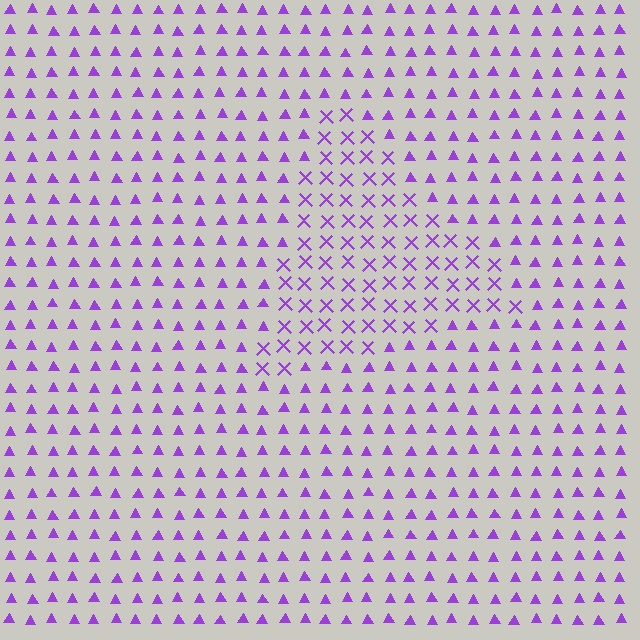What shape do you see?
I see a triangle.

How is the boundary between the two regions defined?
The boundary is defined by a change in element shape: X marks inside vs. triangles outside. All elements share the same color and spacing.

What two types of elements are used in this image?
The image uses X marks inside the triangle region and triangles outside it.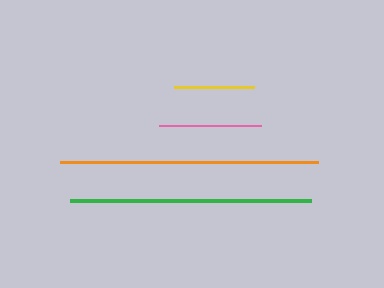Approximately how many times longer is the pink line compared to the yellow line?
The pink line is approximately 1.3 times the length of the yellow line.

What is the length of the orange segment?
The orange segment is approximately 258 pixels long.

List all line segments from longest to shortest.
From longest to shortest: orange, green, pink, yellow.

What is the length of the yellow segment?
The yellow segment is approximately 80 pixels long.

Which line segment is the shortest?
The yellow line is the shortest at approximately 80 pixels.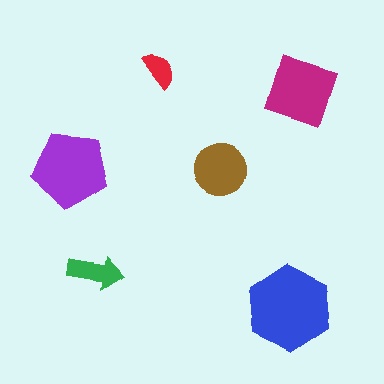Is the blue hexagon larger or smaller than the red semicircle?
Larger.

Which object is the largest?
The blue hexagon.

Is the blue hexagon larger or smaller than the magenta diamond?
Larger.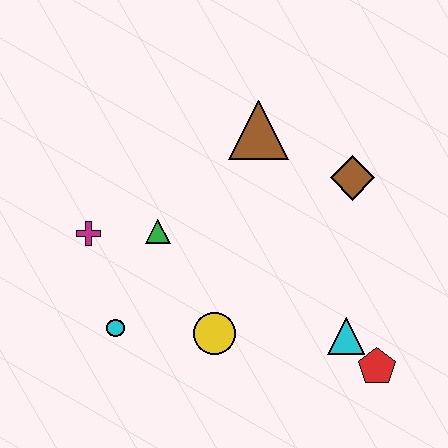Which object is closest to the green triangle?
The magenta cross is closest to the green triangle.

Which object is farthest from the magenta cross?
The red pentagon is farthest from the magenta cross.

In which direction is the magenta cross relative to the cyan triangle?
The magenta cross is to the left of the cyan triangle.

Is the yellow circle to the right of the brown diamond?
No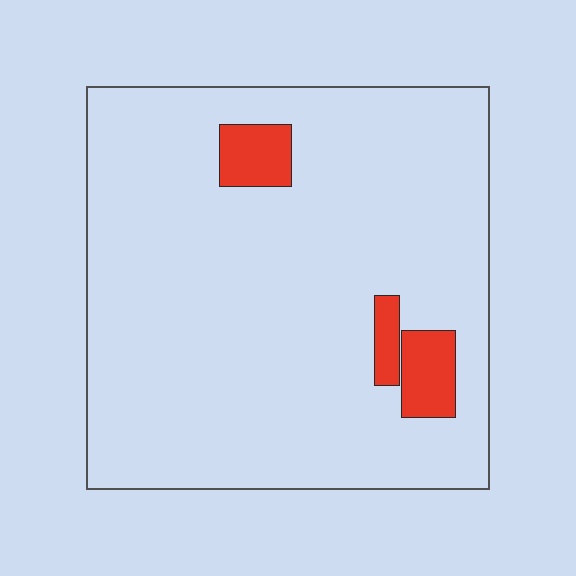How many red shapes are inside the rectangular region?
3.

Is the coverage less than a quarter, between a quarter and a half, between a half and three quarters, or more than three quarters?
Less than a quarter.